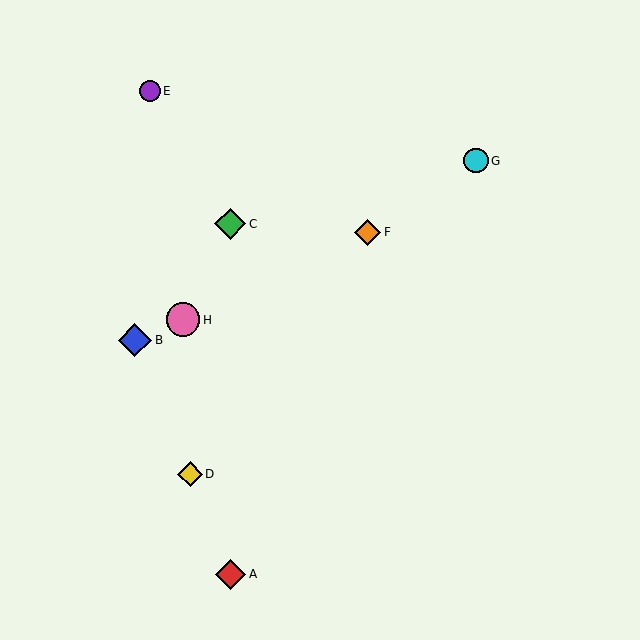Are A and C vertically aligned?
Yes, both are at x≈230.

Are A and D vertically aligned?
No, A is at x≈230 and D is at x≈190.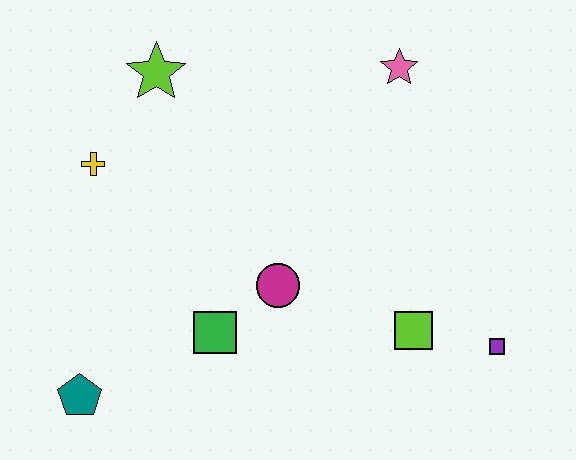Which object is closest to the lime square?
The purple square is closest to the lime square.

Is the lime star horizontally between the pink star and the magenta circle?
No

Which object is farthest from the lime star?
The purple square is farthest from the lime star.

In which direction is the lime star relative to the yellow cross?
The lime star is above the yellow cross.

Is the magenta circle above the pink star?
No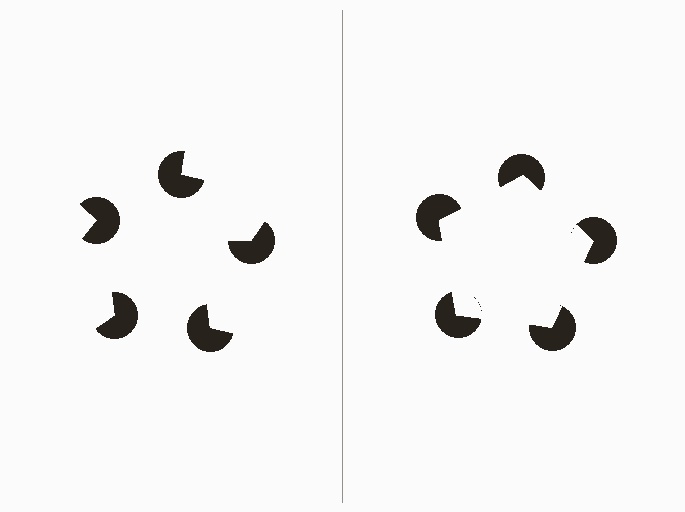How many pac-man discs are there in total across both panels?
10 — 5 on each side.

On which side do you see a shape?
An illusory pentagon appears on the right side. On the left side the wedge cuts are rotated, so no coherent shape forms.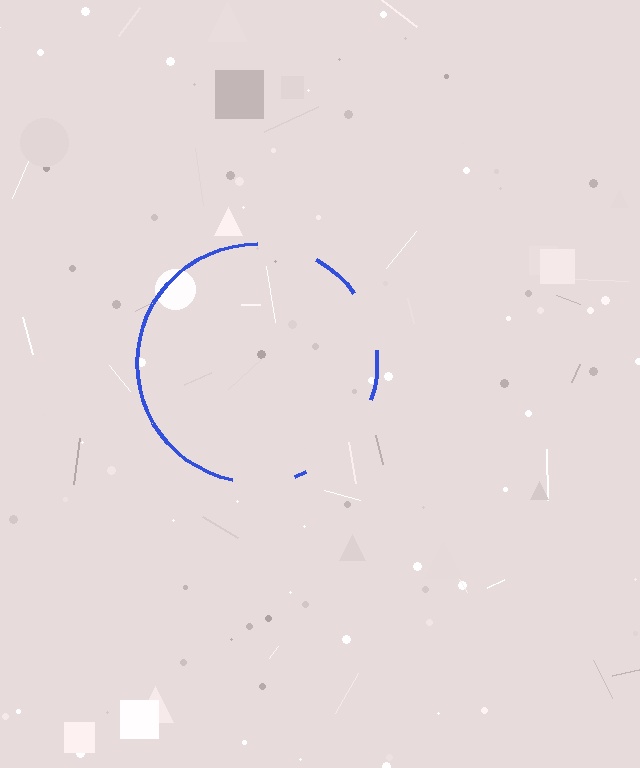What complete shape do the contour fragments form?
The contour fragments form a circle.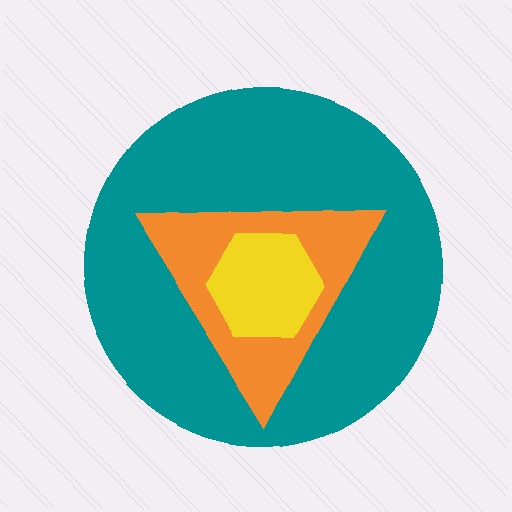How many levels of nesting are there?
3.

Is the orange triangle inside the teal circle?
Yes.